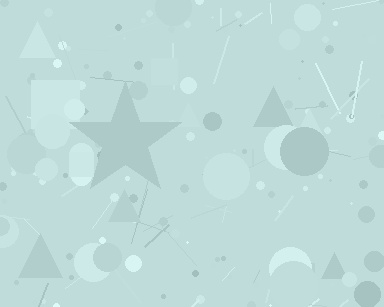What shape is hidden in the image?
A star is hidden in the image.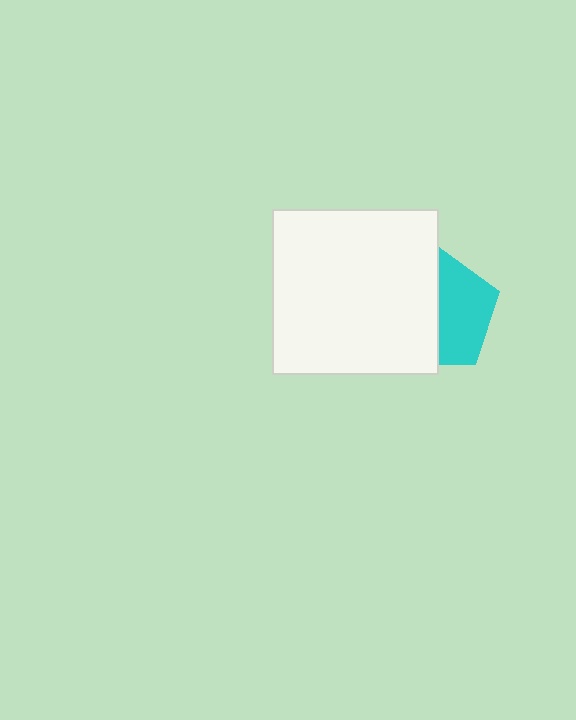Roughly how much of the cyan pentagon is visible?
About half of it is visible (roughly 47%).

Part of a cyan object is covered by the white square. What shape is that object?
It is a pentagon.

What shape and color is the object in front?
The object in front is a white square.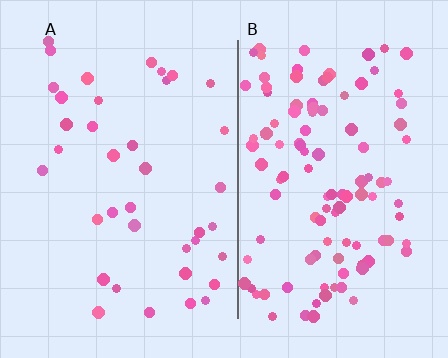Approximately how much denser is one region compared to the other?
Approximately 2.9× — region B over region A.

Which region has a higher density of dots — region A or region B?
B (the right).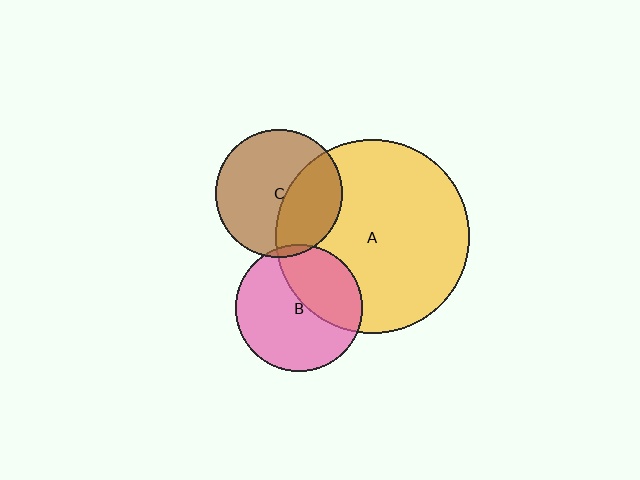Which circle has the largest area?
Circle A (yellow).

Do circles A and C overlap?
Yes.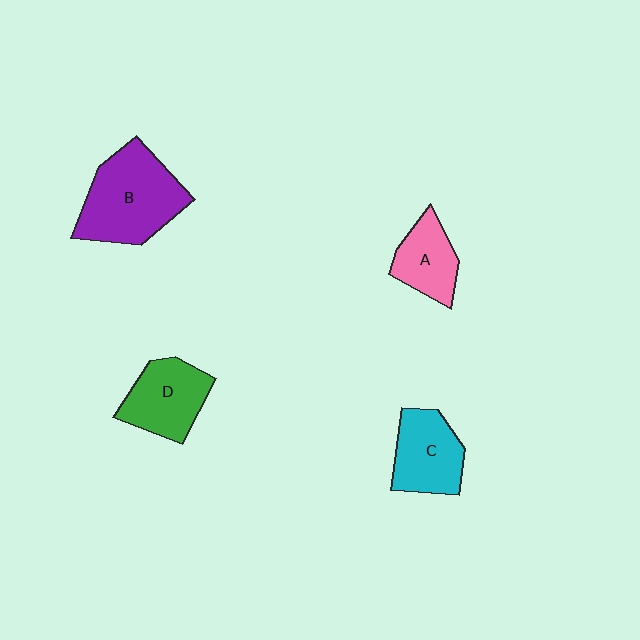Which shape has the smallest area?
Shape A (pink).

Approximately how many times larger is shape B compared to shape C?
Approximately 1.5 times.